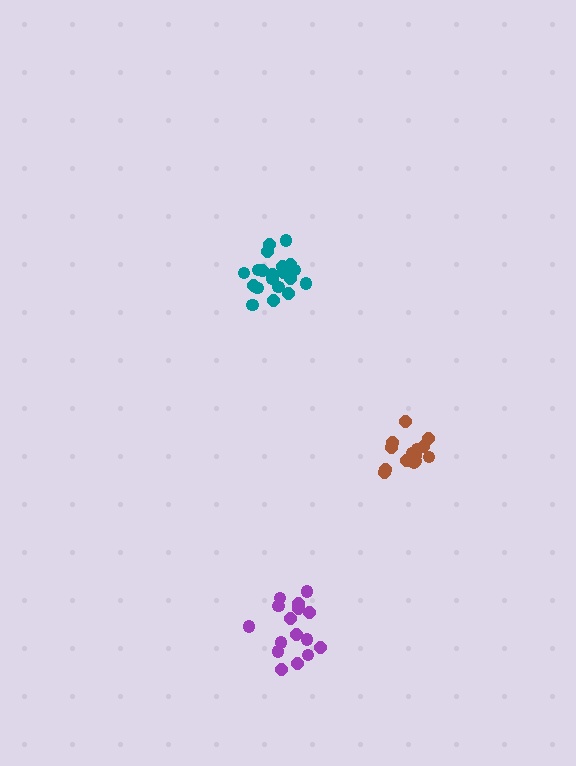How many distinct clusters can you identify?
There are 3 distinct clusters.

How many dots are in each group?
Group 1: 14 dots, Group 2: 16 dots, Group 3: 20 dots (50 total).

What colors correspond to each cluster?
The clusters are colored: brown, purple, teal.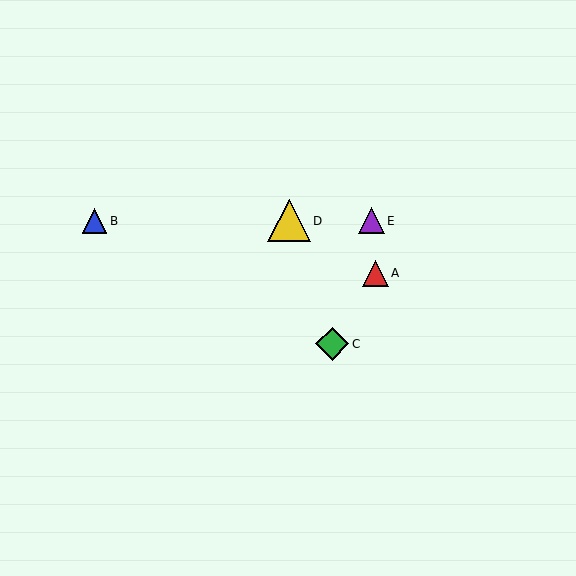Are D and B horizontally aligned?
Yes, both are at y≈221.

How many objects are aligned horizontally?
3 objects (B, D, E) are aligned horizontally.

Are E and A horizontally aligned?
No, E is at y≈221 and A is at y≈273.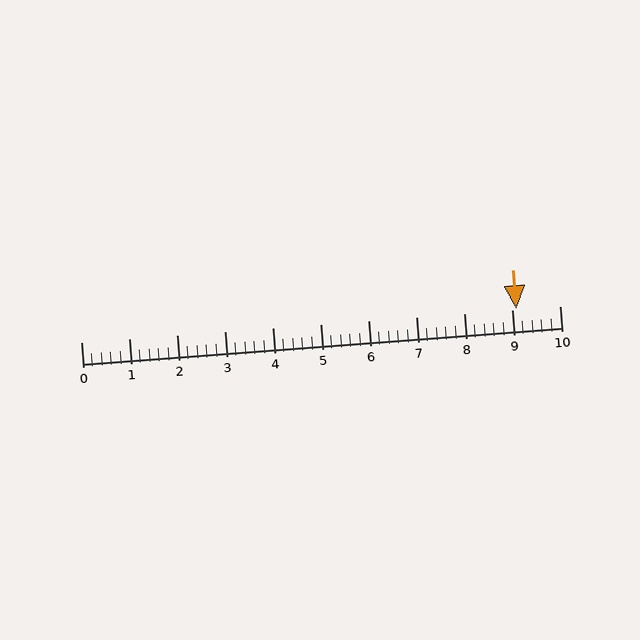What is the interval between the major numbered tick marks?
The major tick marks are spaced 1 units apart.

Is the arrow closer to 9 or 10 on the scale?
The arrow is closer to 9.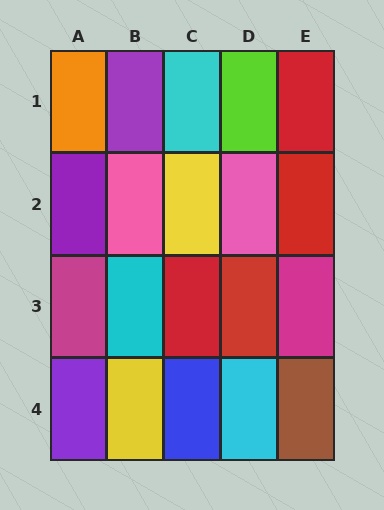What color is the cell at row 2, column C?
Yellow.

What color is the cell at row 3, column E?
Magenta.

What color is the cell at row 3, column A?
Magenta.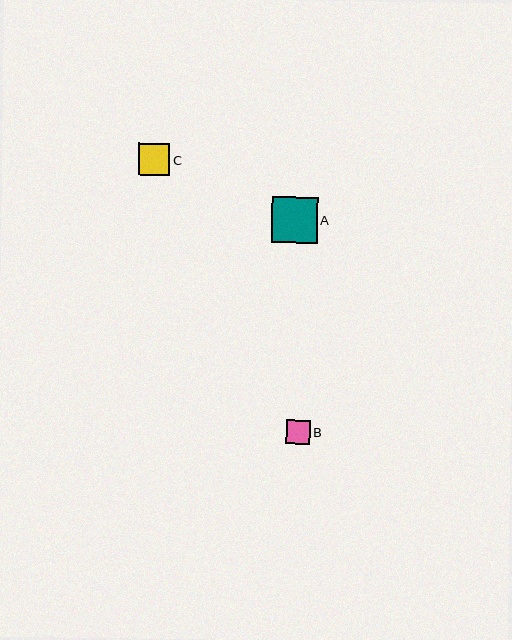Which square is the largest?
Square A is the largest with a size of approximately 46 pixels.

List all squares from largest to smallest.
From largest to smallest: A, C, B.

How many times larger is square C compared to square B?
Square C is approximately 1.3 times the size of square B.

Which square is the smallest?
Square B is the smallest with a size of approximately 24 pixels.